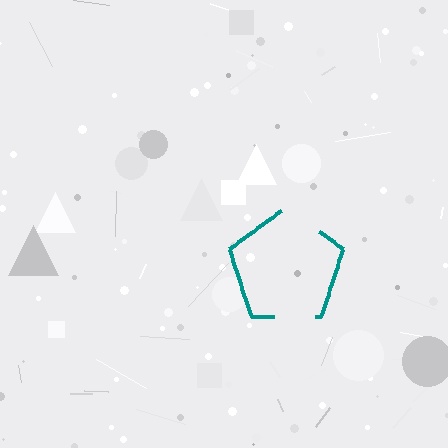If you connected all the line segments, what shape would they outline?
They would outline a pentagon.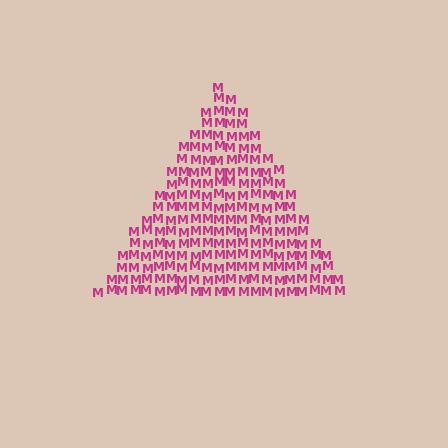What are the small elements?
The small elements are letter M's.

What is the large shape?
The large shape is a triangle.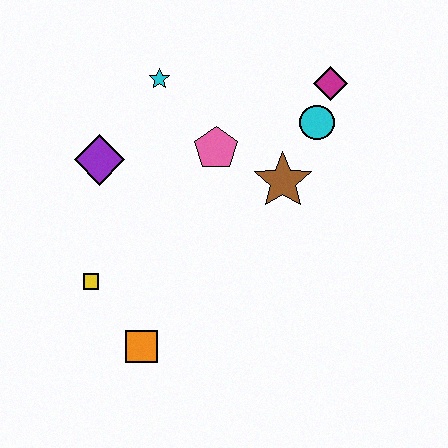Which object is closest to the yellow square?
The orange square is closest to the yellow square.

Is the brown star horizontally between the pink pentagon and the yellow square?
No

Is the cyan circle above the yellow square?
Yes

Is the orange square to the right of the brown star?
No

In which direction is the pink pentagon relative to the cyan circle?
The pink pentagon is to the left of the cyan circle.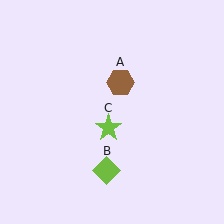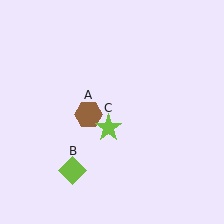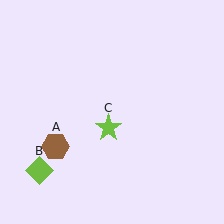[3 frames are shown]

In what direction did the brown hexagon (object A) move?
The brown hexagon (object A) moved down and to the left.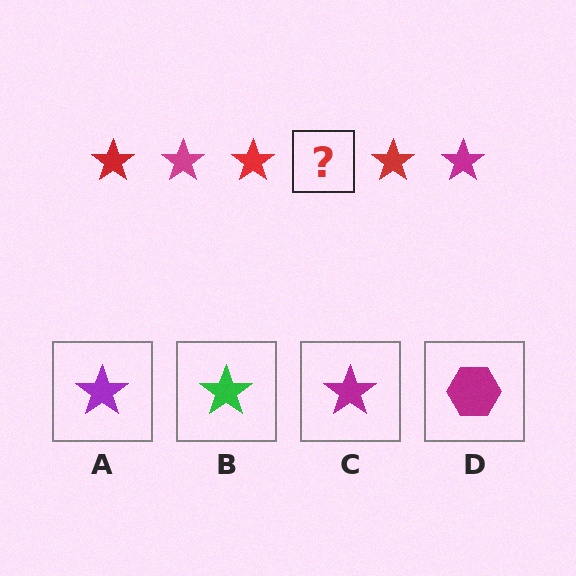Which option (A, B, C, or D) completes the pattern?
C.